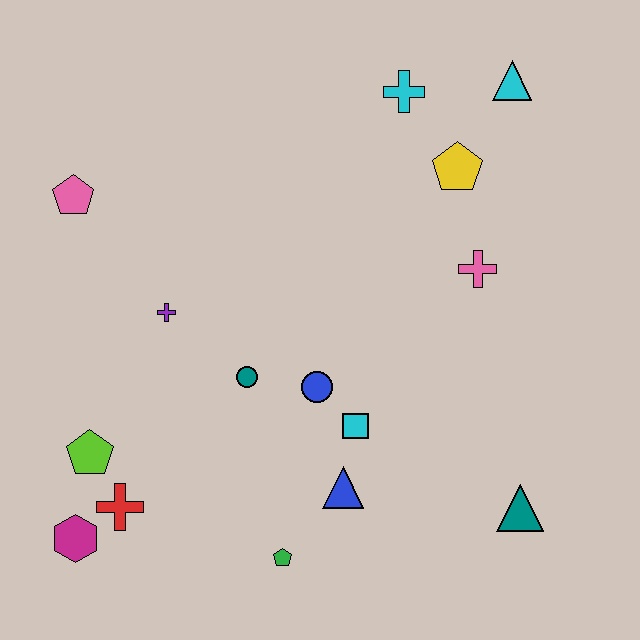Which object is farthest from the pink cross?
The magenta hexagon is farthest from the pink cross.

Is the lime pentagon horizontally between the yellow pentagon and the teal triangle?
No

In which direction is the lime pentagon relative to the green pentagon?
The lime pentagon is to the left of the green pentagon.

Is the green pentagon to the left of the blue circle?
Yes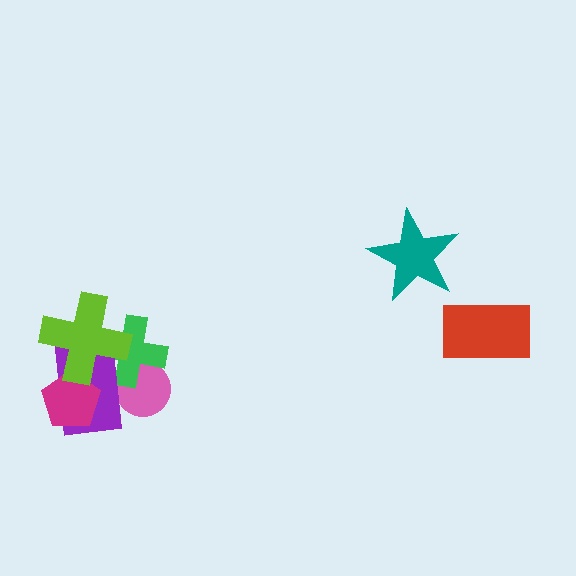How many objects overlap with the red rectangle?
0 objects overlap with the red rectangle.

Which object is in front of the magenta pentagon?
The lime cross is in front of the magenta pentagon.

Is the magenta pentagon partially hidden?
Yes, it is partially covered by another shape.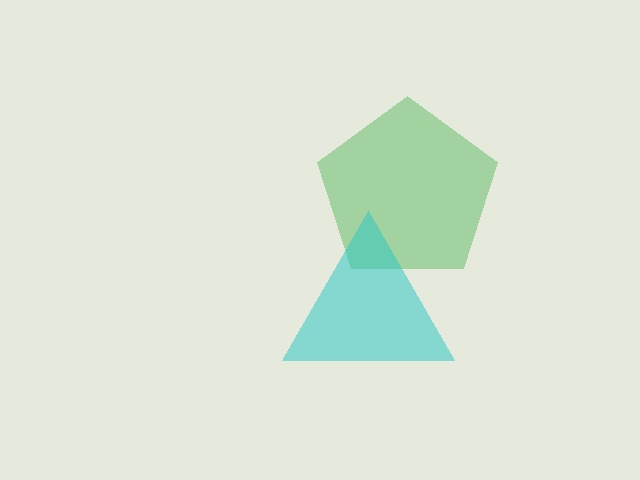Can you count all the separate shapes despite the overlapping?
Yes, there are 2 separate shapes.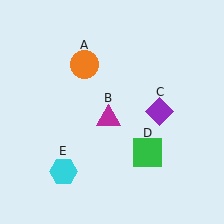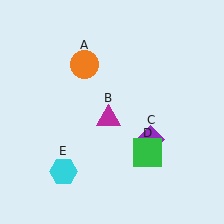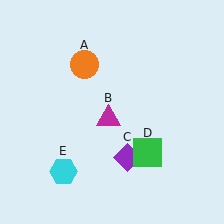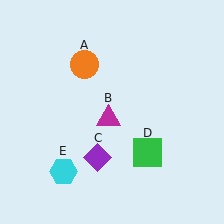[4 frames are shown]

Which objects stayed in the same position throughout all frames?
Orange circle (object A) and magenta triangle (object B) and green square (object D) and cyan hexagon (object E) remained stationary.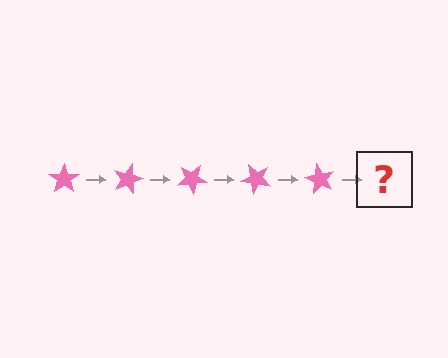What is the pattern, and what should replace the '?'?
The pattern is that the star rotates 15 degrees each step. The '?' should be a pink star rotated 75 degrees.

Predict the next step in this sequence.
The next step is a pink star rotated 75 degrees.